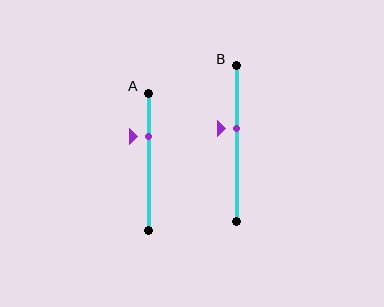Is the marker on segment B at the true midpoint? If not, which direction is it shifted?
No, the marker on segment B is shifted upward by about 10% of the segment length.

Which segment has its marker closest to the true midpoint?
Segment B has its marker closest to the true midpoint.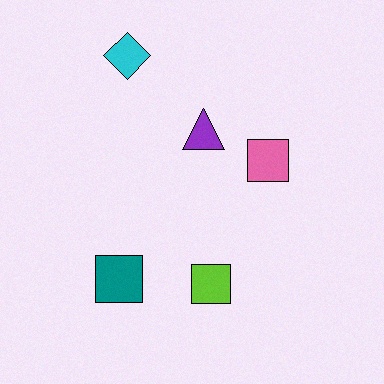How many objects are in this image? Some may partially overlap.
There are 5 objects.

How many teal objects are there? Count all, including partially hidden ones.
There is 1 teal object.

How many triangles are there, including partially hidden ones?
There is 1 triangle.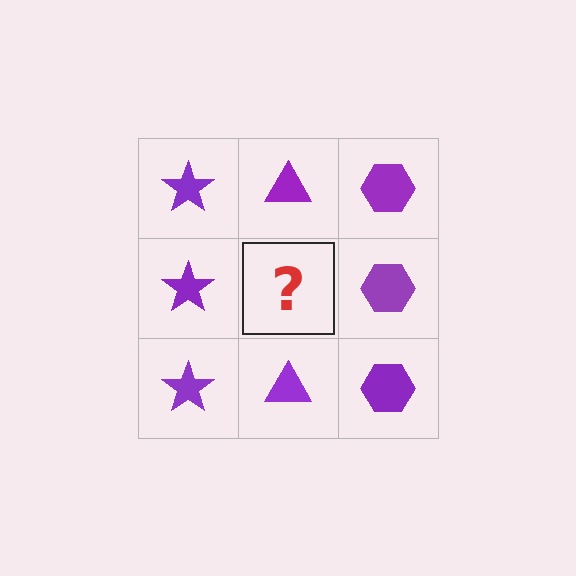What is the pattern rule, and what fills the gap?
The rule is that each column has a consistent shape. The gap should be filled with a purple triangle.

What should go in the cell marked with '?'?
The missing cell should contain a purple triangle.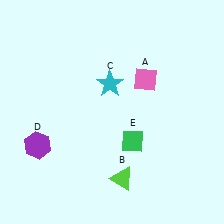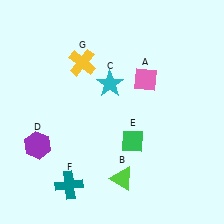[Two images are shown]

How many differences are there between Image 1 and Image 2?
There are 2 differences between the two images.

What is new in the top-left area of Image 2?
A yellow cross (G) was added in the top-left area of Image 2.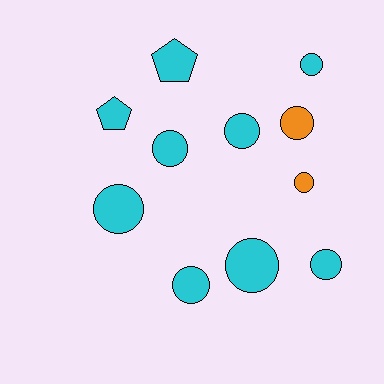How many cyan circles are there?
There are 7 cyan circles.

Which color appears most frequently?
Cyan, with 9 objects.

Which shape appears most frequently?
Circle, with 9 objects.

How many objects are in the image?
There are 11 objects.